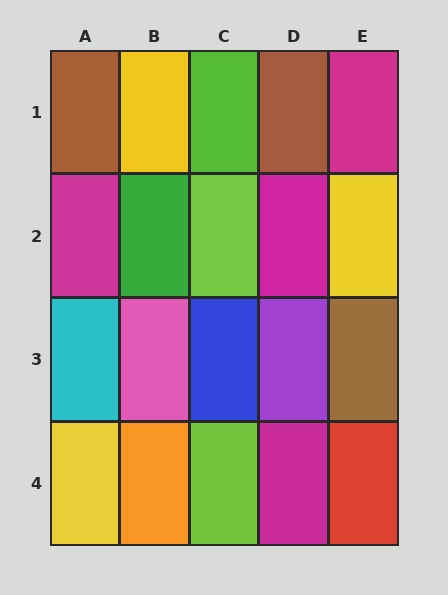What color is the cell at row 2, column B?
Green.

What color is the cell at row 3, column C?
Blue.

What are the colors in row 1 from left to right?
Brown, yellow, lime, brown, magenta.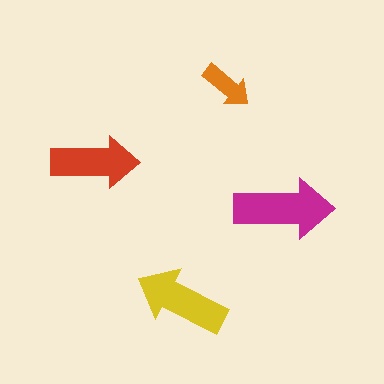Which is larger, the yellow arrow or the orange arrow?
The yellow one.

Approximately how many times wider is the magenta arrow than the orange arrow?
About 2 times wider.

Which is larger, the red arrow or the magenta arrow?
The magenta one.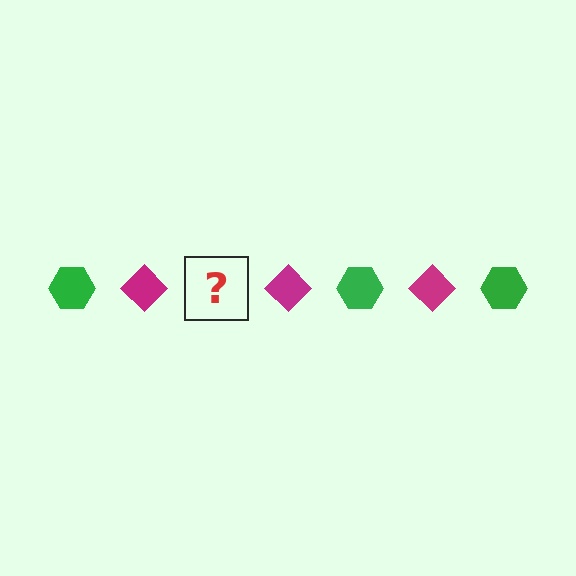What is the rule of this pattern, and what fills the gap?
The rule is that the pattern alternates between green hexagon and magenta diamond. The gap should be filled with a green hexagon.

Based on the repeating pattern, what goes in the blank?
The blank should be a green hexagon.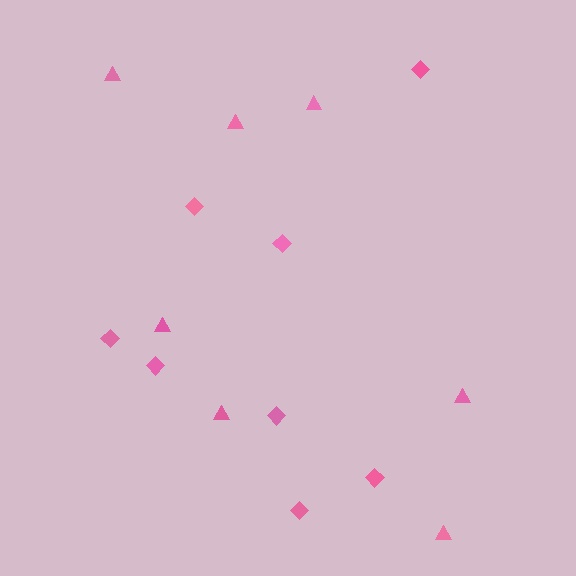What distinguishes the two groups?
There are 2 groups: one group of triangles (7) and one group of diamonds (8).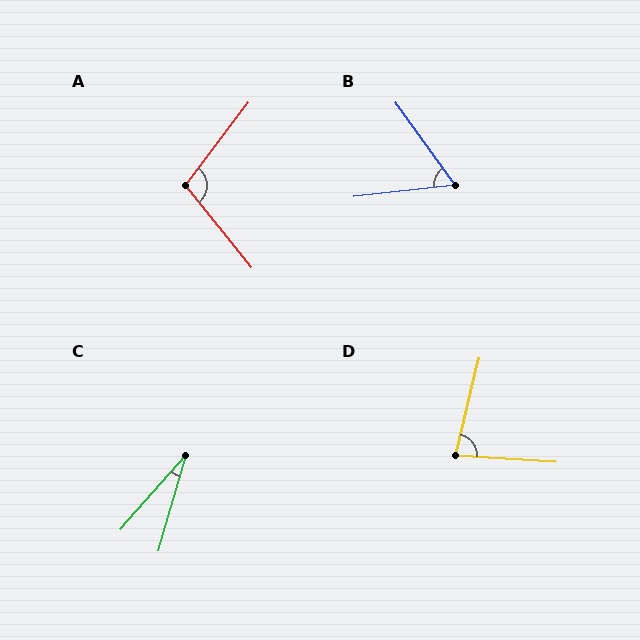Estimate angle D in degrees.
Approximately 80 degrees.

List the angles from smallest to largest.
C (25°), B (61°), D (80°), A (104°).